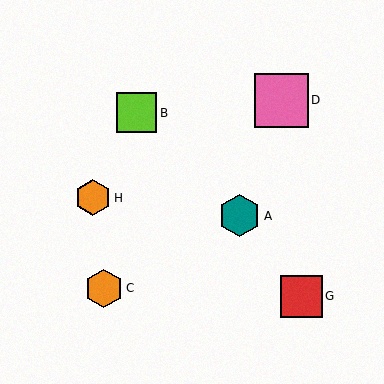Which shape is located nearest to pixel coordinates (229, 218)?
The teal hexagon (labeled A) at (240, 216) is nearest to that location.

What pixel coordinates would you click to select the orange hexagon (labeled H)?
Click at (93, 198) to select the orange hexagon H.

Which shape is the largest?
The pink square (labeled D) is the largest.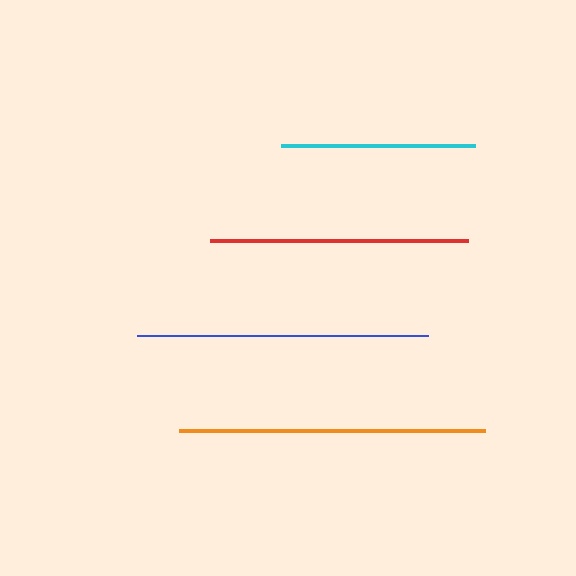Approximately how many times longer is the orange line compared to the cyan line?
The orange line is approximately 1.6 times the length of the cyan line.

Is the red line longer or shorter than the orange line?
The orange line is longer than the red line.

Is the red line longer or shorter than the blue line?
The blue line is longer than the red line.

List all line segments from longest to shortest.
From longest to shortest: orange, blue, red, cyan.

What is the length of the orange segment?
The orange segment is approximately 306 pixels long.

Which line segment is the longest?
The orange line is the longest at approximately 306 pixels.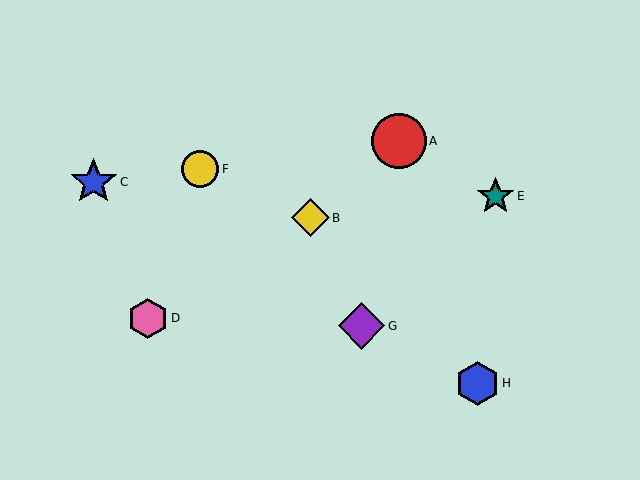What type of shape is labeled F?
Shape F is a yellow circle.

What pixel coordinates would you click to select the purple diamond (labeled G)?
Click at (362, 326) to select the purple diamond G.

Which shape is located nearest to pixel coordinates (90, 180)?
The blue star (labeled C) at (94, 182) is nearest to that location.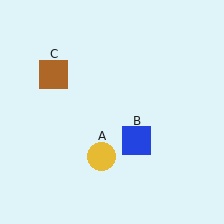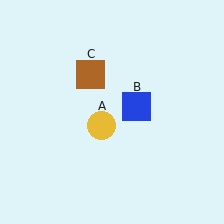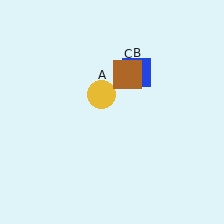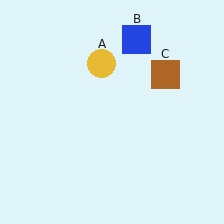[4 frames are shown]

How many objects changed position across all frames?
3 objects changed position: yellow circle (object A), blue square (object B), brown square (object C).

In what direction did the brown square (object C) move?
The brown square (object C) moved right.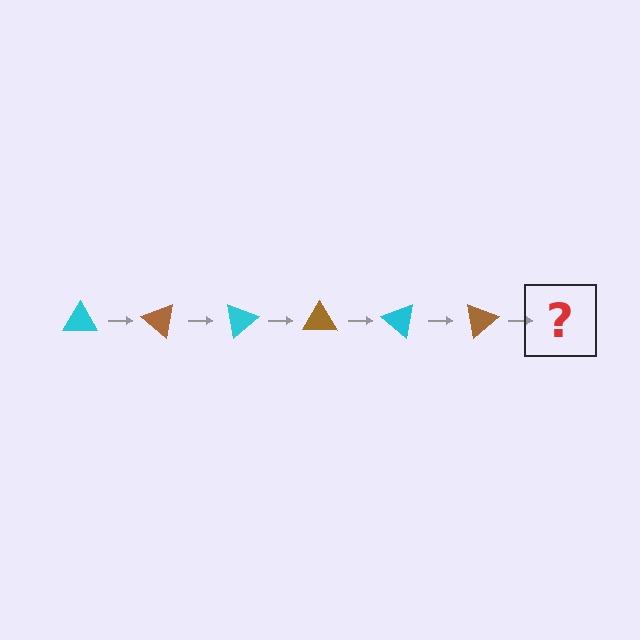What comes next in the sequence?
The next element should be a cyan triangle, rotated 240 degrees from the start.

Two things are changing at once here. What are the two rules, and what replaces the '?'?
The two rules are that it rotates 40 degrees each step and the color cycles through cyan and brown. The '?' should be a cyan triangle, rotated 240 degrees from the start.